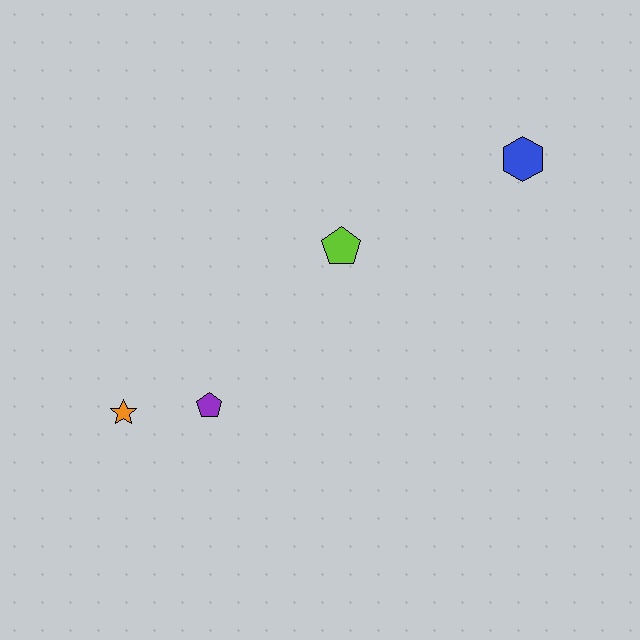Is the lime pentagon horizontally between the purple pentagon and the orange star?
No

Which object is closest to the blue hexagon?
The lime pentagon is closest to the blue hexagon.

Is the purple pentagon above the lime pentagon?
No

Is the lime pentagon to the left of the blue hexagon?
Yes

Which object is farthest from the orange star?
The blue hexagon is farthest from the orange star.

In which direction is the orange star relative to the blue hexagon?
The orange star is to the left of the blue hexagon.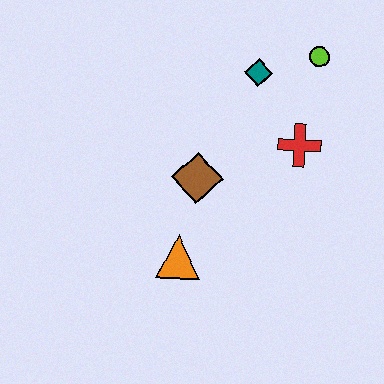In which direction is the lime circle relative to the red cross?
The lime circle is above the red cross.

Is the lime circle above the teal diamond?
Yes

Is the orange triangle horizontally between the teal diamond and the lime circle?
No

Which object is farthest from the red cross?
The orange triangle is farthest from the red cross.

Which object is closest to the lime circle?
The teal diamond is closest to the lime circle.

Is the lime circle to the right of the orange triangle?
Yes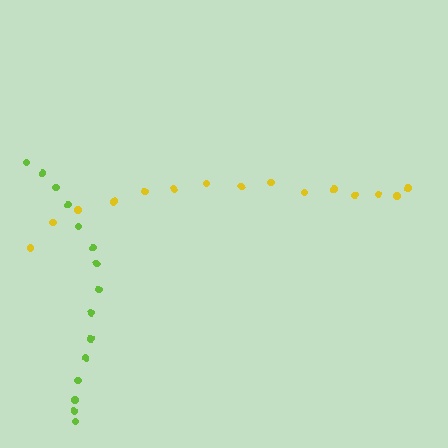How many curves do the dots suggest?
There are 2 distinct paths.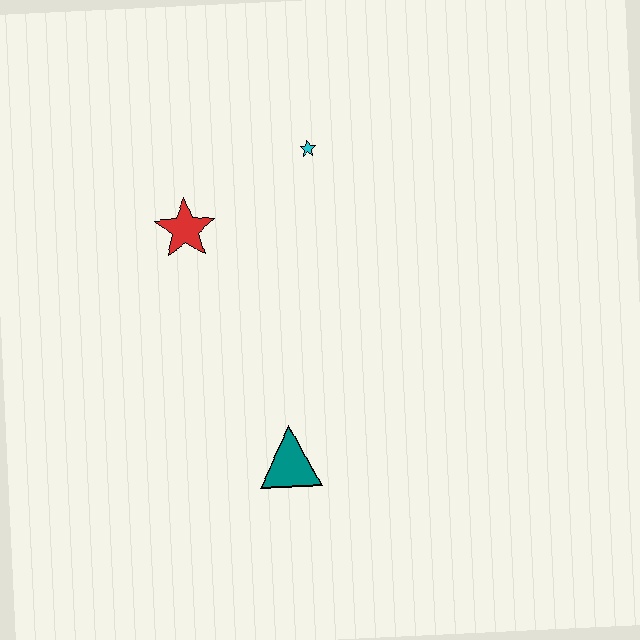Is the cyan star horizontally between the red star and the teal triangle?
No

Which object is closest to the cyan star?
The red star is closest to the cyan star.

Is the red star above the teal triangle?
Yes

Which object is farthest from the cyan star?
The teal triangle is farthest from the cyan star.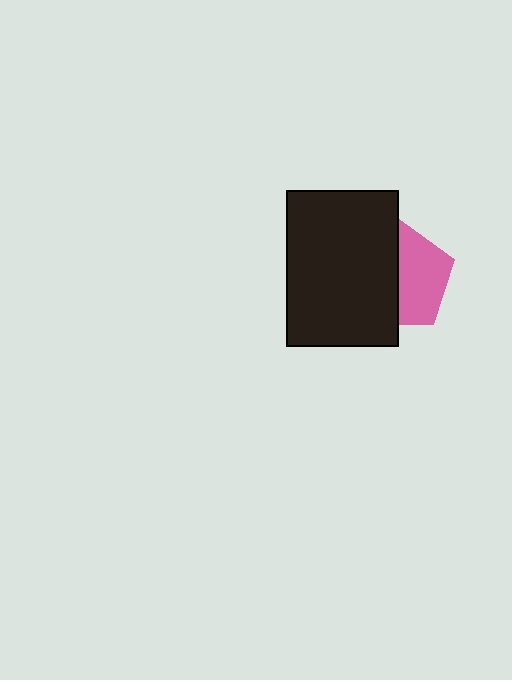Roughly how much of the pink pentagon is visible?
About half of it is visible (roughly 50%).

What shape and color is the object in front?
The object in front is a black rectangle.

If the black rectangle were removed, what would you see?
You would see the complete pink pentagon.